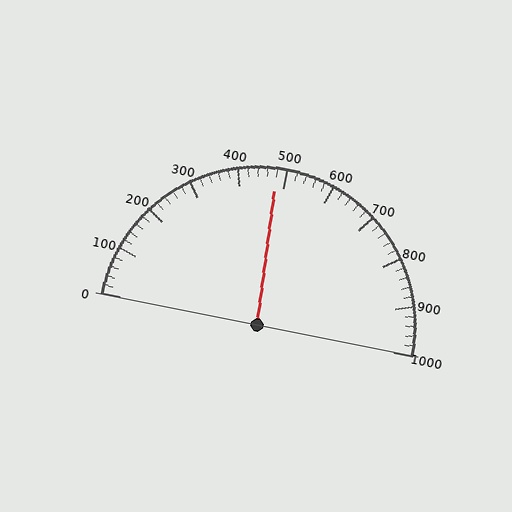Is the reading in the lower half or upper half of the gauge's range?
The reading is in the lower half of the range (0 to 1000).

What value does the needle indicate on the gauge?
The needle indicates approximately 480.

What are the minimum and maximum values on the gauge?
The gauge ranges from 0 to 1000.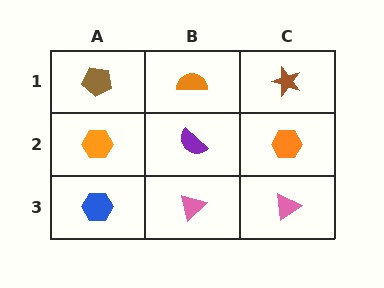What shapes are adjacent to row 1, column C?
An orange hexagon (row 2, column C), an orange semicircle (row 1, column B).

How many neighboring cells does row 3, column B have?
3.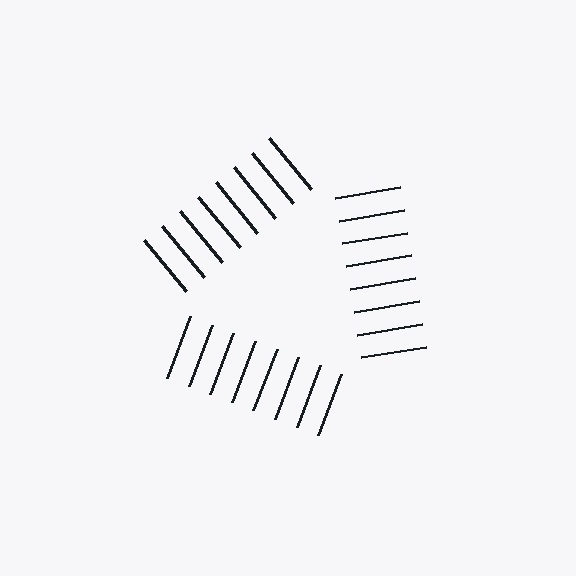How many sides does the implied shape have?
3 sides — the line-ends trace a triangle.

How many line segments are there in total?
24 — 8 along each of the 3 edges.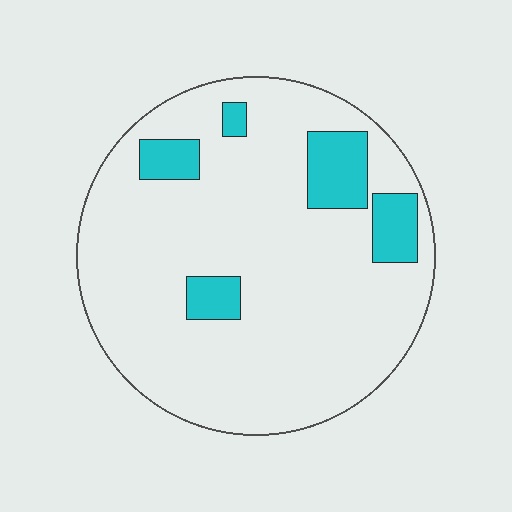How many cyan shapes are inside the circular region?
5.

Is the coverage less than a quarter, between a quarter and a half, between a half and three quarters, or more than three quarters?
Less than a quarter.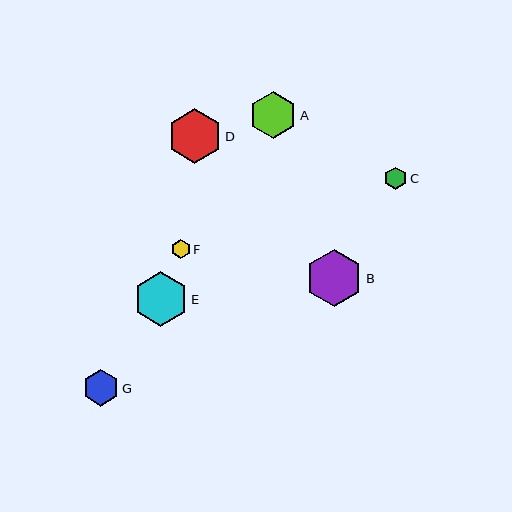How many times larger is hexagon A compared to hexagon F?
Hexagon A is approximately 2.4 times the size of hexagon F.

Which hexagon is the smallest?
Hexagon F is the smallest with a size of approximately 19 pixels.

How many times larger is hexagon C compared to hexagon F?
Hexagon C is approximately 1.2 times the size of hexagon F.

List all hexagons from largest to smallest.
From largest to smallest: B, E, D, A, G, C, F.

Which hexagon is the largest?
Hexagon B is the largest with a size of approximately 57 pixels.